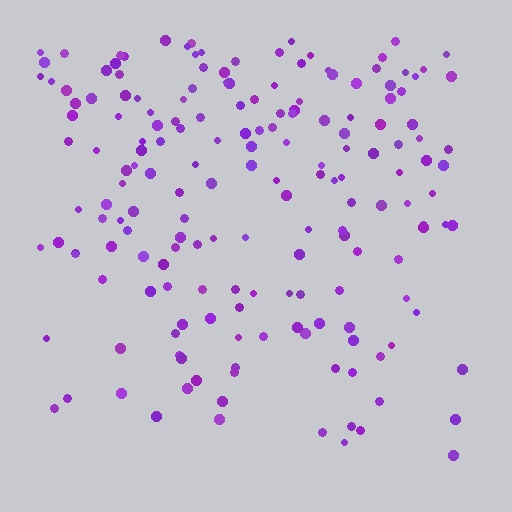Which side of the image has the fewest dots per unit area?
The bottom.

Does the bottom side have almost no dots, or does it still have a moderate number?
Still a moderate number, just noticeably fewer than the top.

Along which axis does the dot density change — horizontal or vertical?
Vertical.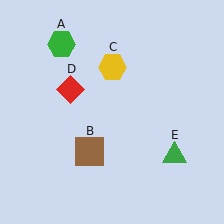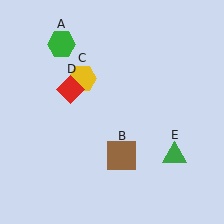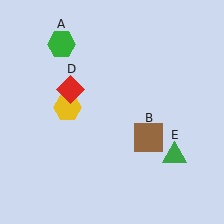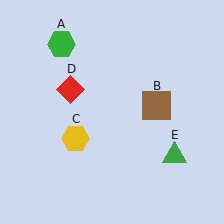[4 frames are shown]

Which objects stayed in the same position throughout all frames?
Green hexagon (object A) and red diamond (object D) and green triangle (object E) remained stationary.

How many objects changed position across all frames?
2 objects changed position: brown square (object B), yellow hexagon (object C).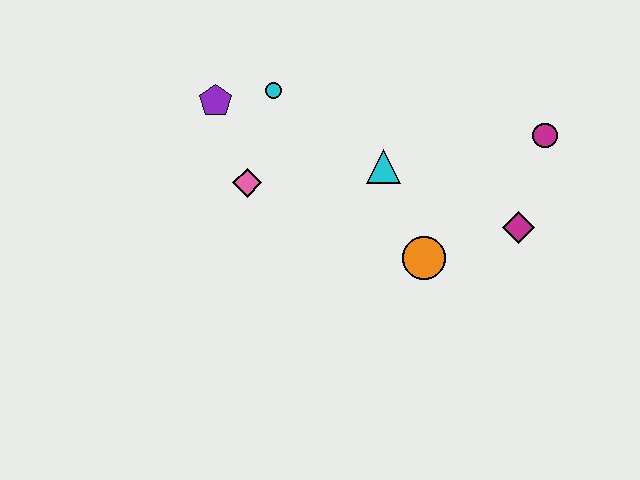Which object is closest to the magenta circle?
The magenta diamond is closest to the magenta circle.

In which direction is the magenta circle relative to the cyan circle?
The magenta circle is to the right of the cyan circle.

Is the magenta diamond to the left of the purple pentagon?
No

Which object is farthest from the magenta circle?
The purple pentagon is farthest from the magenta circle.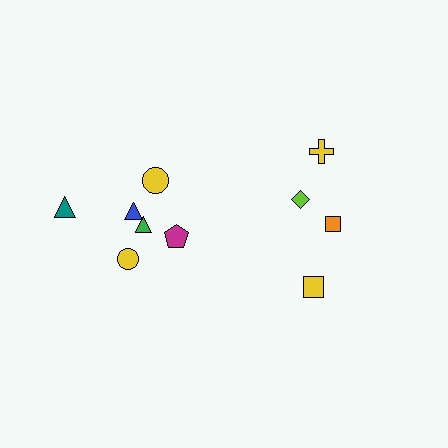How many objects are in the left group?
There are 6 objects.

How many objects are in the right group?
There are 4 objects.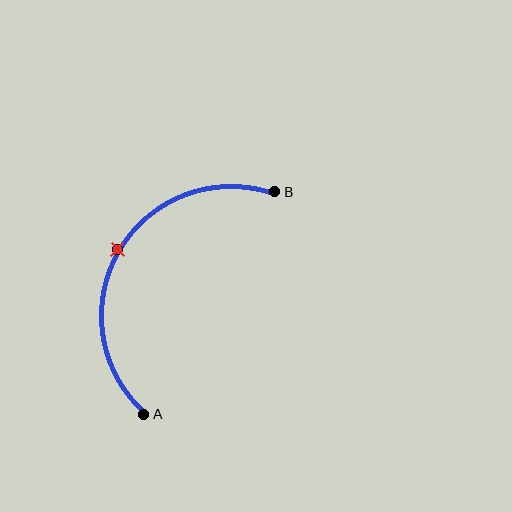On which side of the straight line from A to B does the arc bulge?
The arc bulges to the left of the straight line connecting A and B.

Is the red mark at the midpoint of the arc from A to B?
Yes. The red mark lies on the arc at equal arc-length from both A and B — it is the arc midpoint.